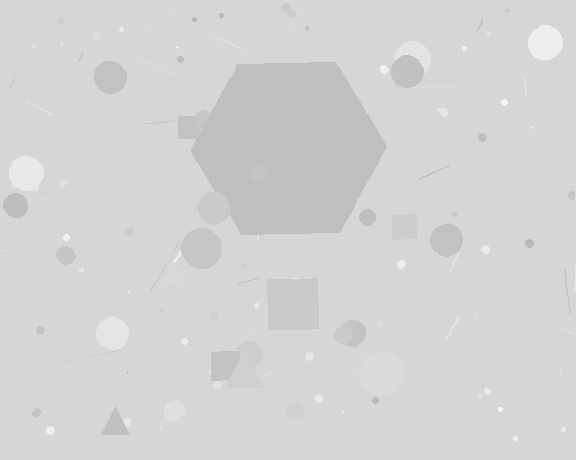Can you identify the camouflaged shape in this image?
The camouflaged shape is a hexagon.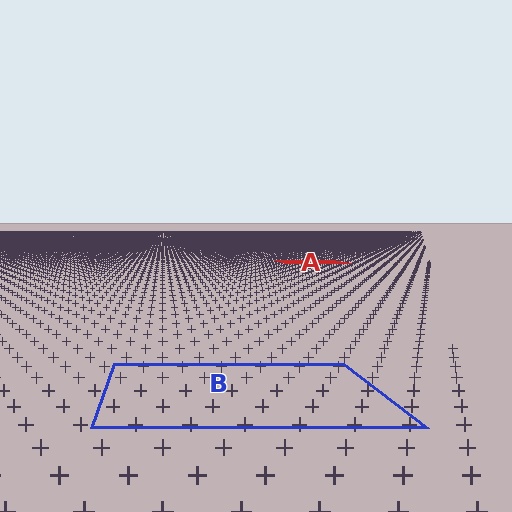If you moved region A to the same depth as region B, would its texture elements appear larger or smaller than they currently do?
They would appear larger. At a closer depth, the same texture elements are projected at a bigger on-screen size.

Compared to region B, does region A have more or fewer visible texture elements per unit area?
Region A has more texture elements per unit area — they are packed more densely because it is farther away.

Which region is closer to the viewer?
Region B is closer. The texture elements there are larger and more spread out.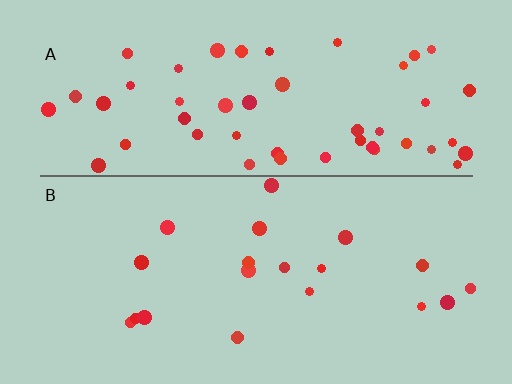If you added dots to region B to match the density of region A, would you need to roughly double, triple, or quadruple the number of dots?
Approximately triple.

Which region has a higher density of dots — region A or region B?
A (the top).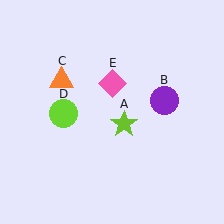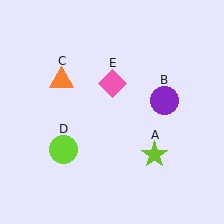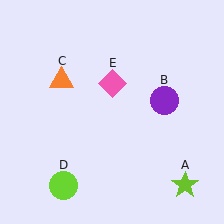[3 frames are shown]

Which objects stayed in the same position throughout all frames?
Purple circle (object B) and orange triangle (object C) and pink diamond (object E) remained stationary.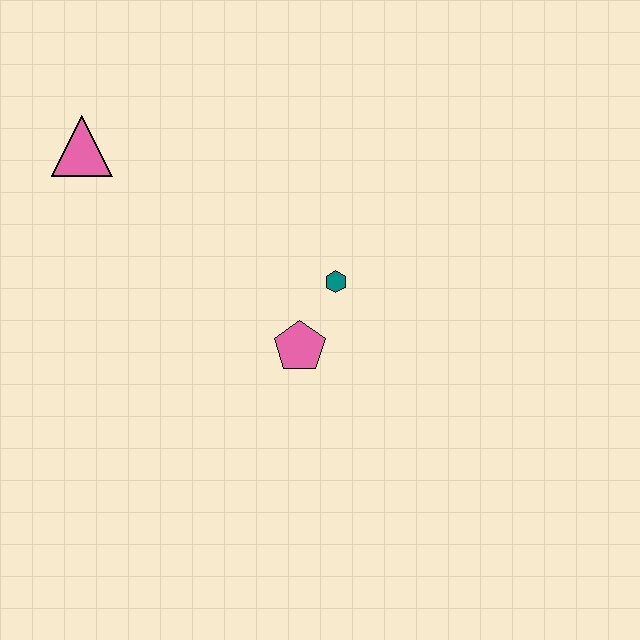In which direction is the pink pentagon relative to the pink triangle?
The pink pentagon is to the right of the pink triangle.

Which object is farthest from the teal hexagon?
The pink triangle is farthest from the teal hexagon.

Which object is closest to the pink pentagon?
The teal hexagon is closest to the pink pentagon.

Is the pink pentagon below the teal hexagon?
Yes